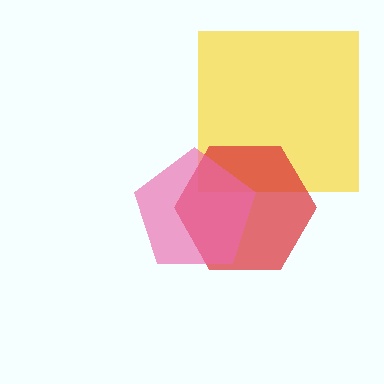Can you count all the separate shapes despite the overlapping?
Yes, there are 3 separate shapes.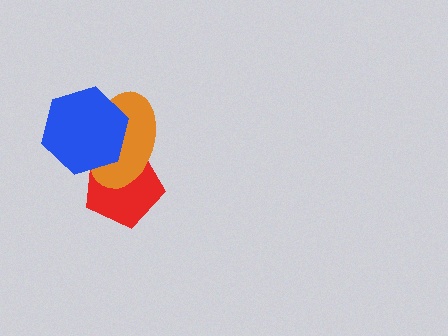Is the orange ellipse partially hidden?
Yes, it is partially covered by another shape.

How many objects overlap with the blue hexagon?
2 objects overlap with the blue hexagon.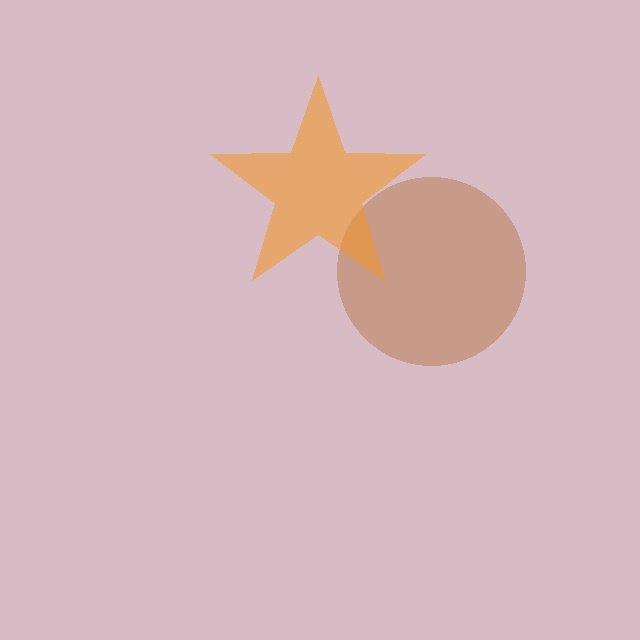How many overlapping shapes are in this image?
There are 2 overlapping shapes in the image.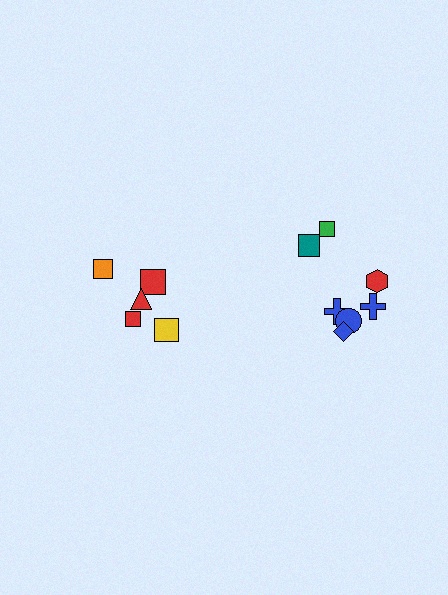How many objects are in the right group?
There are 7 objects.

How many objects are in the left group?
There are 5 objects.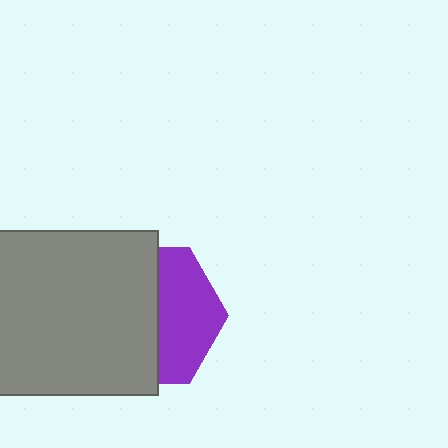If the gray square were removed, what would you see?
You would see the complete purple hexagon.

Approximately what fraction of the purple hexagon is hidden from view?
Roughly 58% of the purple hexagon is hidden behind the gray square.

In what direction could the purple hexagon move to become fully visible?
The purple hexagon could move right. That would shift it out from behind the gray square entirely.